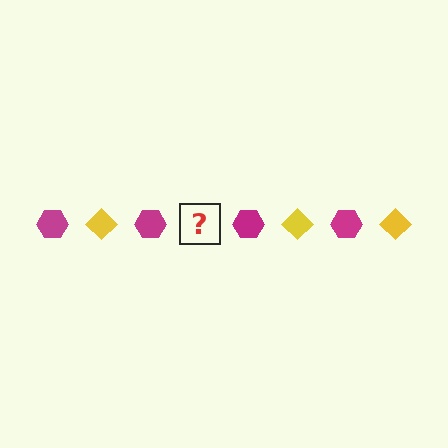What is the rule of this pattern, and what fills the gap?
The rule is that the pattern alternates between magenta hexagon and yellow diamond. The gap should be filled with a yellow diamond.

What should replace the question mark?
The question mark should be replaced with a yellow diamond.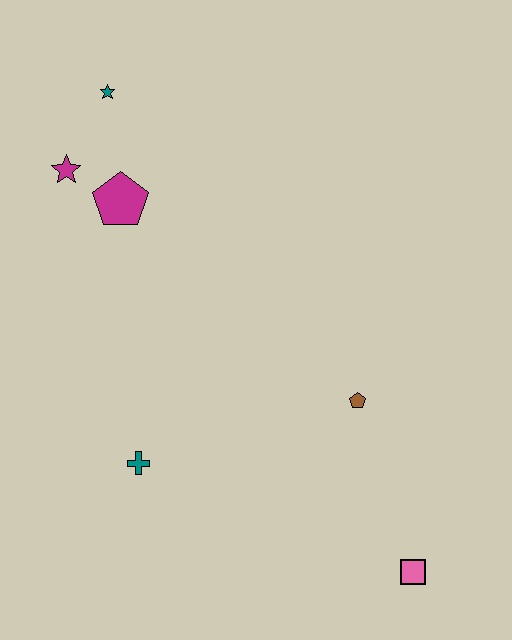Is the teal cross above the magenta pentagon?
No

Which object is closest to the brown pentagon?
The pink square is closest to the brown pentagon.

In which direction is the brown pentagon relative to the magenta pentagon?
The brown pentagon is to the right of the magenta pentagon.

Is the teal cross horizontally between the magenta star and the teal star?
No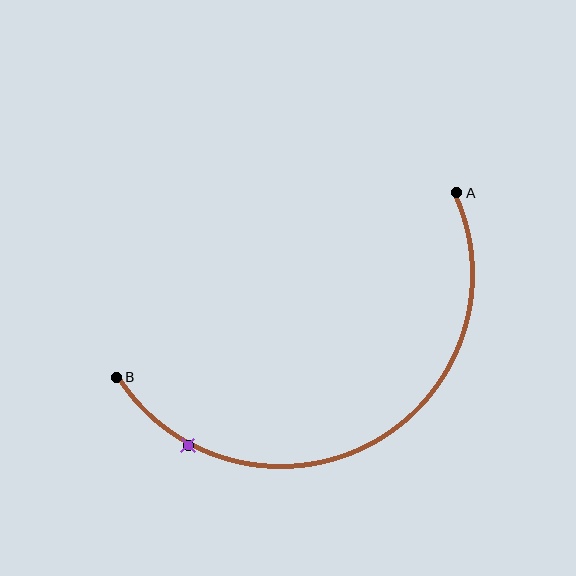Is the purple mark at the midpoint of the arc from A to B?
No. The purple mark lies on the arc but is closer to endpoint B. The arc midpoint would be at the point on the curve equidistant along the arc from both A and B.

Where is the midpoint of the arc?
The arc midpoint is the point on the curve farthest from the straight line joining A and B. It sits below that line.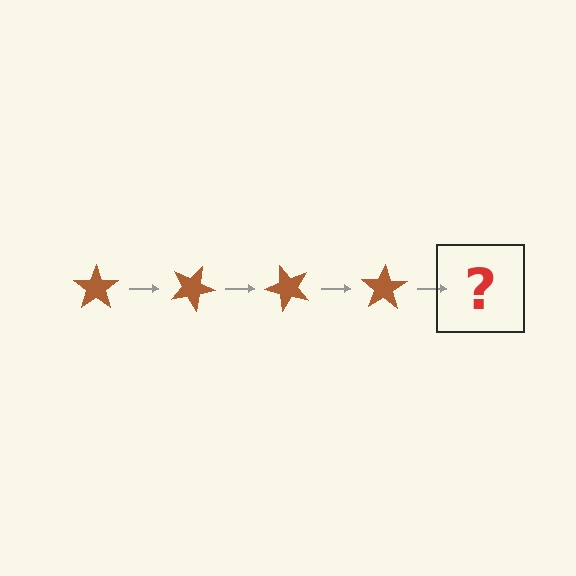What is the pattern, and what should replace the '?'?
The pattern is that the star rotates 25 degrees each step. The '?' should be a brown star rotated 100 degrees.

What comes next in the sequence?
The next element should be a brown star rotated 100 degrees.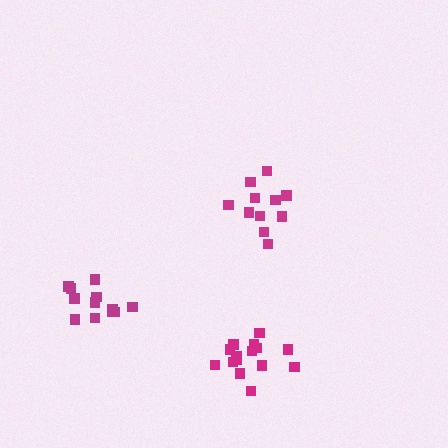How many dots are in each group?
Group 1: 15 dots, Group 2: 11 dots, Group 3: 12 dots (38 total).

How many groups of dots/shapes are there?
There are 3 groups.